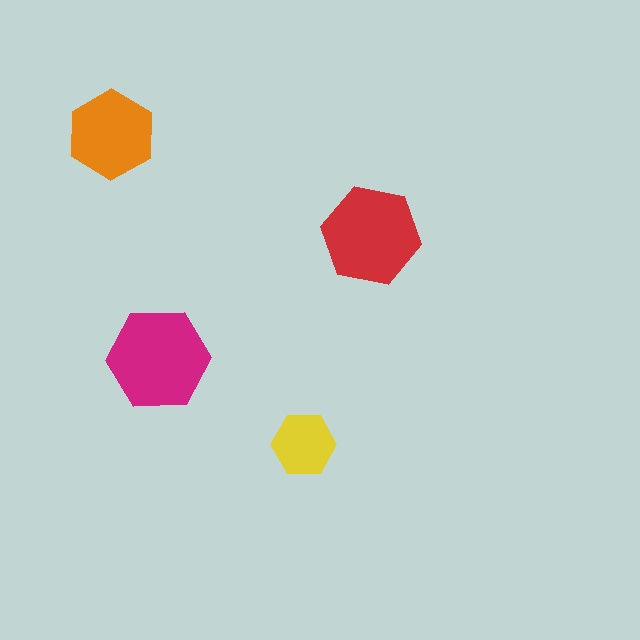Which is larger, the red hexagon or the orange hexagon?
The red one.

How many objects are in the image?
There are 4 objects in the image.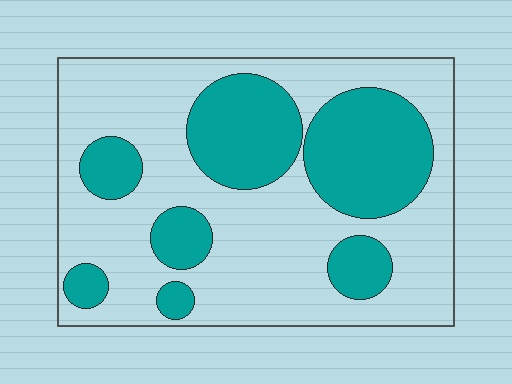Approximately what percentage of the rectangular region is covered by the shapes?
Approximately 35%.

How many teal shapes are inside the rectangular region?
7.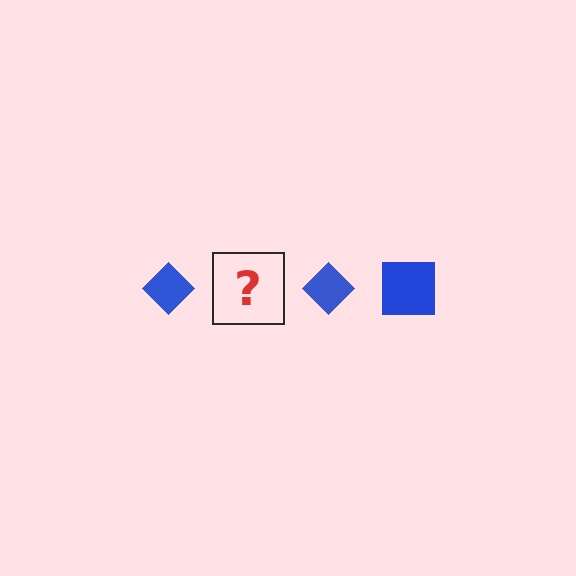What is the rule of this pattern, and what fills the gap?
The rule is that the pattern cycles through diamond, square shapes in blue. The gap should be filled with a blue square.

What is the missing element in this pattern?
The missing element is a blue square.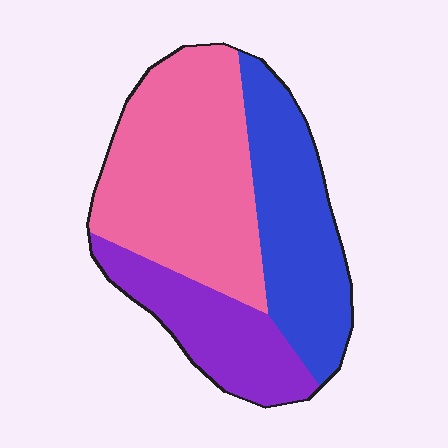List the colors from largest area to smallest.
From largest to smallest: pink, blue, purple.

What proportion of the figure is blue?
Blue covers about 30% of the figure.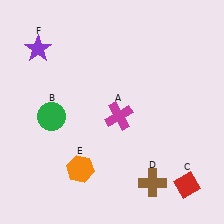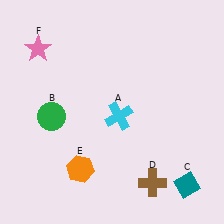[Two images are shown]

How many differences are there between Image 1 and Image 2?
There are 3 differences between the two images.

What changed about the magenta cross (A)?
In Image 1, A is magenta. In Image 2, it changed to cyan.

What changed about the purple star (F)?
In Image 1, F is purple. In Image 2, it changed to pink.